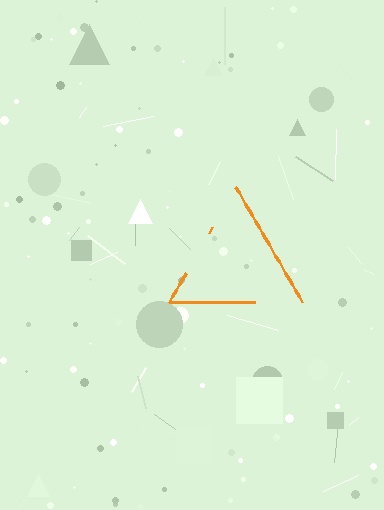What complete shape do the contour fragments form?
The contour fragments form a triangle.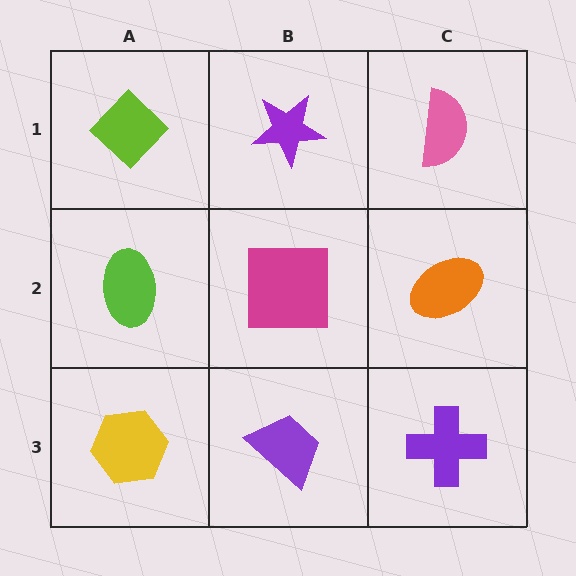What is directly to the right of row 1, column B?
A pink semicircle.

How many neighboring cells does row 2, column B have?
4.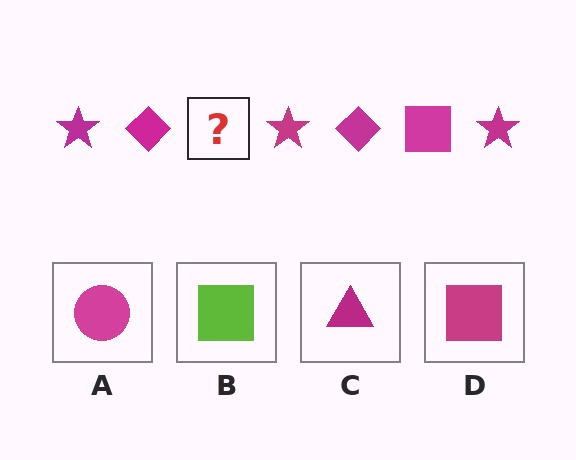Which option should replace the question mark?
Option D.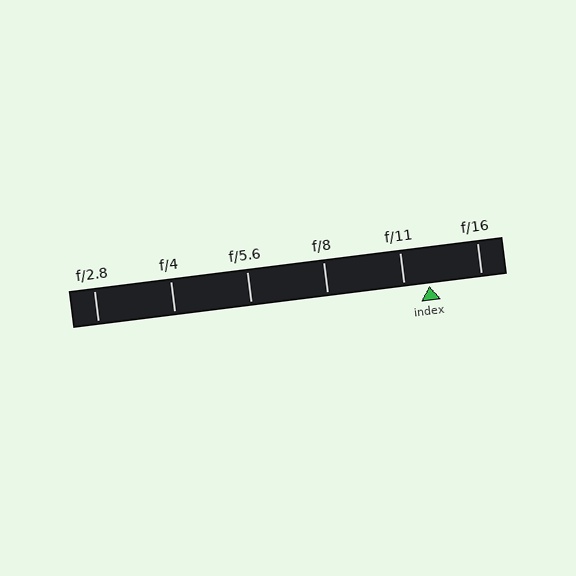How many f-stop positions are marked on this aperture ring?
There are 6 f-stop positions marked.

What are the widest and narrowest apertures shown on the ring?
The widest aperture shown is f/2.8 and the narrowest is f/16.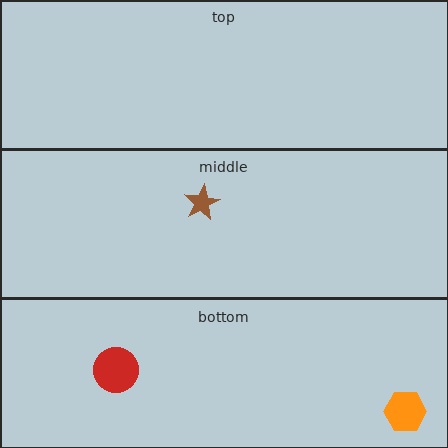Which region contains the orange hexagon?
The bottom region.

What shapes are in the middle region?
The brown star.